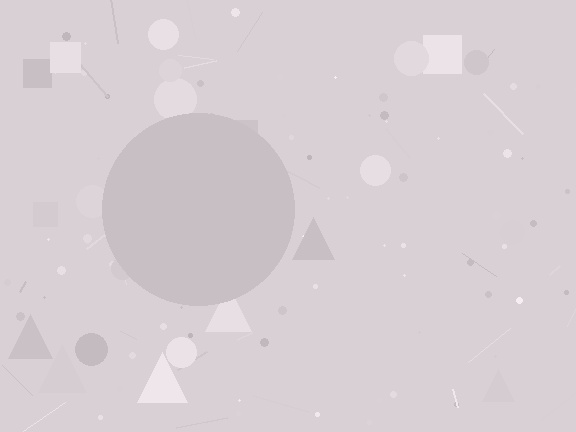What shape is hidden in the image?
A circle is hidden in the image.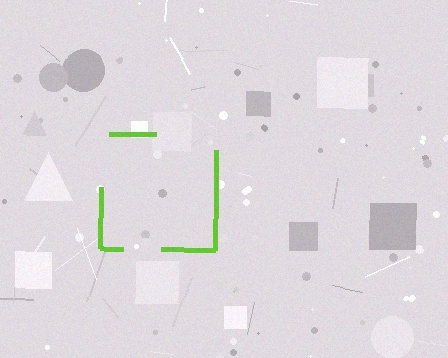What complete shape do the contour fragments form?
The contour fragments form a square.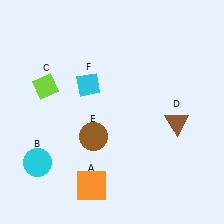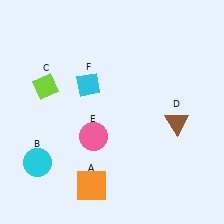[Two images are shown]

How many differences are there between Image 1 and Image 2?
There is 1 difference between the two images.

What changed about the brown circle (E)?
In Image 1, E is brown. In Image 2, it changed to pink.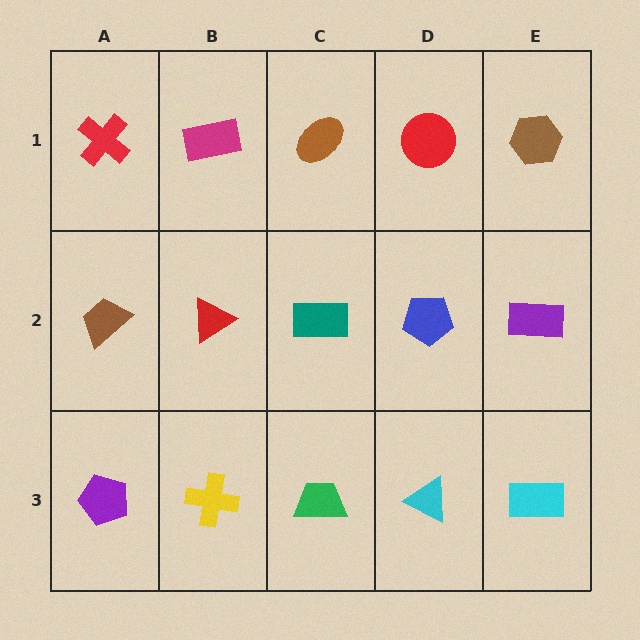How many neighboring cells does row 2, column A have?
3.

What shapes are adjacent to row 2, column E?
A brown hexagon (row 1, column E), a cyan rectangle (row 3, column E), a blue pentagon (row 2, column D).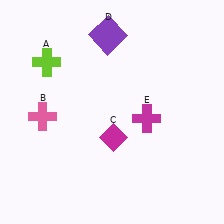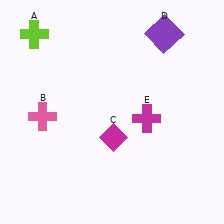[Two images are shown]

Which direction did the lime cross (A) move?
The lime cross (A) moved up.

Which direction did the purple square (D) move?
The purple square (D) moved right.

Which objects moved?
The objects that moved are: the lime cross (A), the purple square (D).